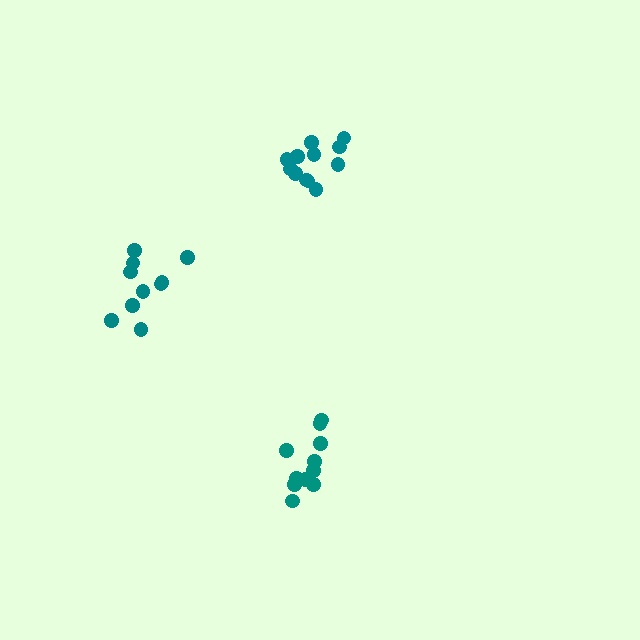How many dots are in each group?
Group 1: 12 dots, Group 2: 10 dots, Group 3: 11 dots (33 total).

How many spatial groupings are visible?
There are 3 spatial groupings.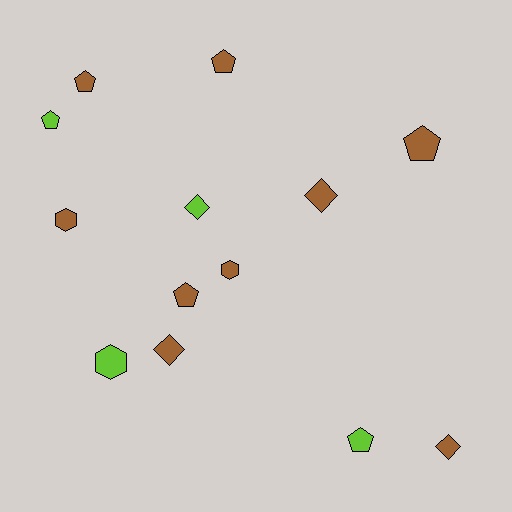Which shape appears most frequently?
Pentagon, with 6 objects.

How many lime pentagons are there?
There are 2 lime pentagons.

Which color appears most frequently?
Brown, with 9 objects.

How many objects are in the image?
There are 13 objects.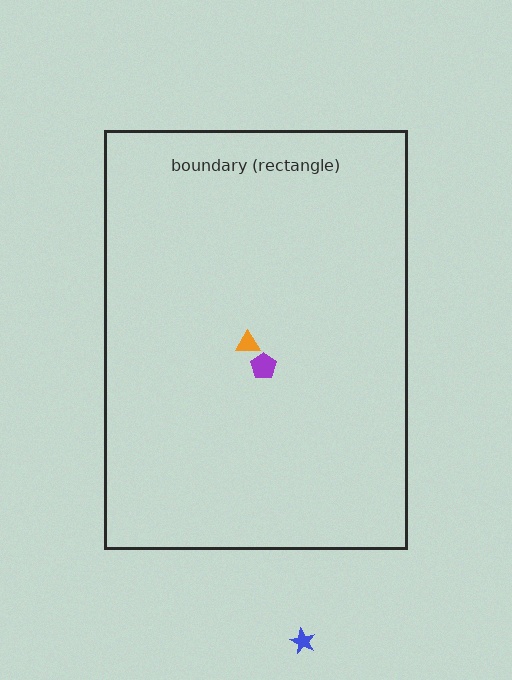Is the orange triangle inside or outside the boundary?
Inside.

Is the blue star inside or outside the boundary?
Outside.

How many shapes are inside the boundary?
2 inside, 1 outside.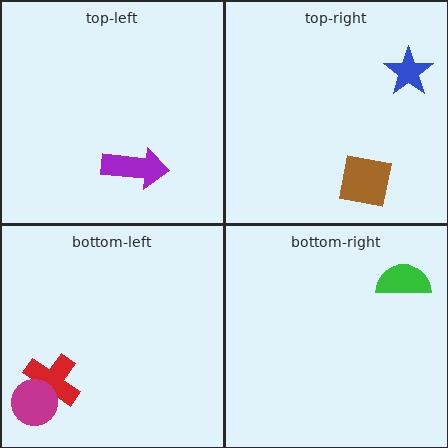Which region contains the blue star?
The top-right region.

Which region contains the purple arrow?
The top-left region.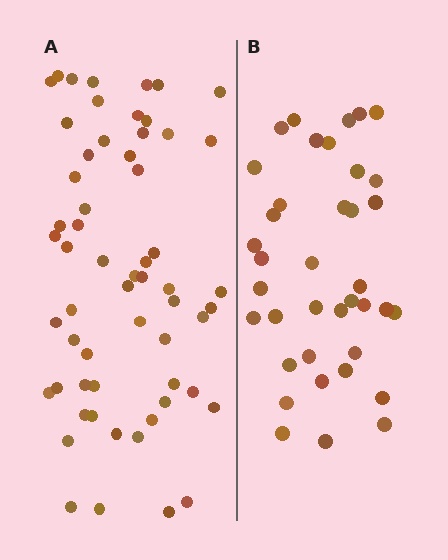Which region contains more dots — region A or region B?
Region A (the left region) has more dots.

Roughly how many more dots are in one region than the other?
Region A has approximately 20 more dots than region B.